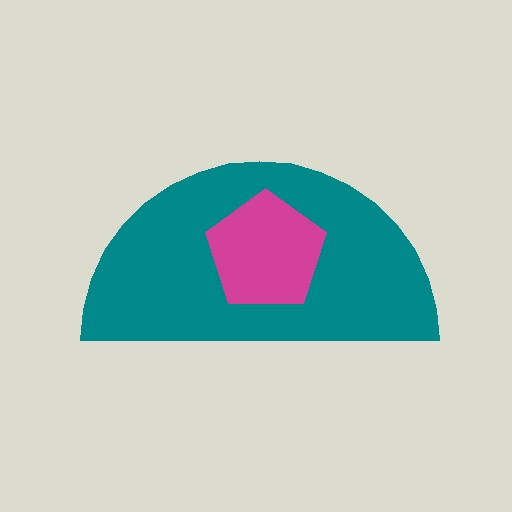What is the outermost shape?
The teal semicircle.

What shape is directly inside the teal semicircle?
The magenta pentagon.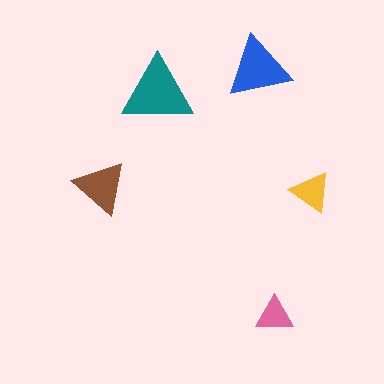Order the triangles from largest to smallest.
the teal one, the blue one, the brown one, the yellow one, the pink one.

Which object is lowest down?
The pink triangle is bottommost.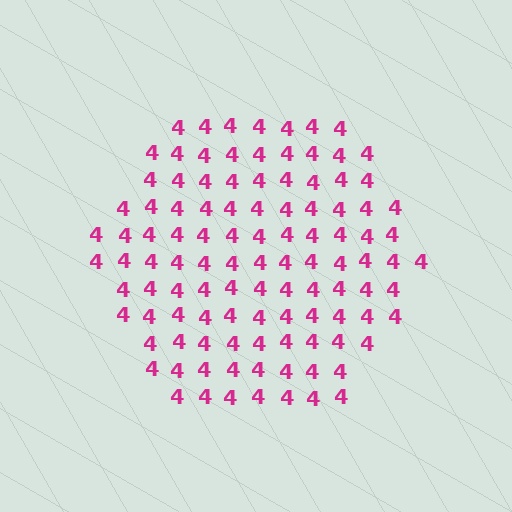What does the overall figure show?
The overall figure shows a hexagon.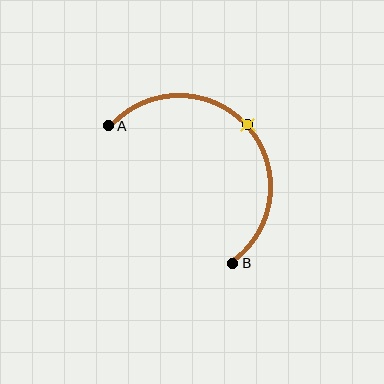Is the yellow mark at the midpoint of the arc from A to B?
Yes. The yellow mark lies on the arc at equal arc-length from both A and B — it is the arc midpoint.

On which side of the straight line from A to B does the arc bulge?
The arc bulges above and to the right of the straight line connecting A and B.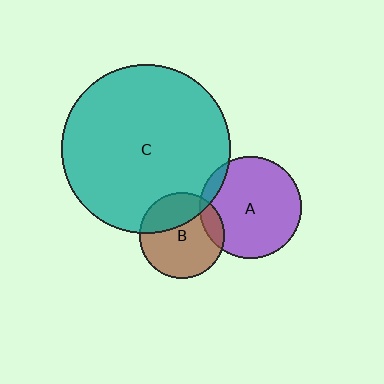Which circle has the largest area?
Circle C (teal).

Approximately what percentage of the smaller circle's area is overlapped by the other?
Approximately 15%.